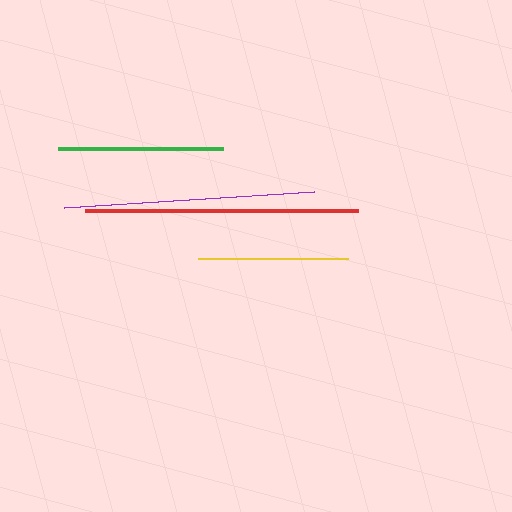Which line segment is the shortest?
The yellow line is the shortest at approximately 150 pixels.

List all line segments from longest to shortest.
From longest to shortest: red, purple, green, yellow.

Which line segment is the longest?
The red line is the longest at approximately 273 pixels.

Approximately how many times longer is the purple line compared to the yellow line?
The purple line is approximately 1.7 times the length of the yellow line.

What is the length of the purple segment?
The purple segment is approximately 251 pixels long.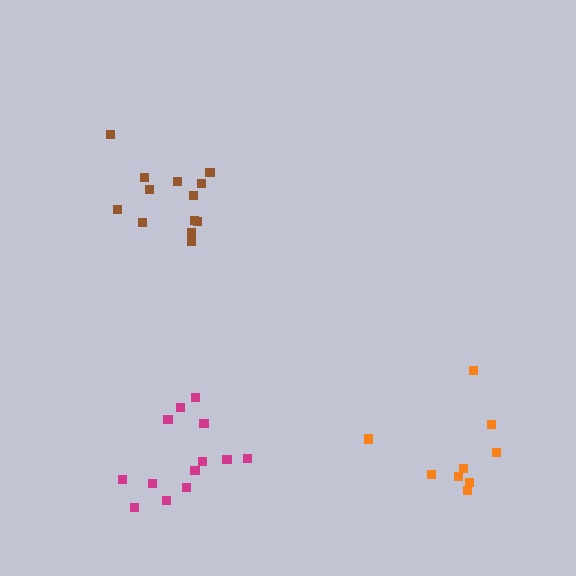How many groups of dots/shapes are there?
There are 3 groups.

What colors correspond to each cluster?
The clusters are colored: magenta, brown, orange.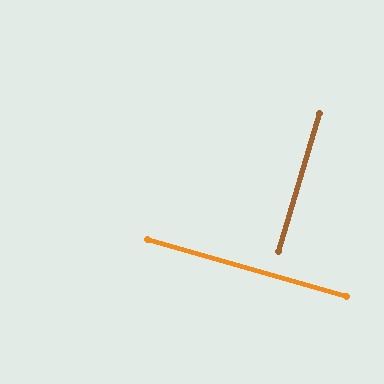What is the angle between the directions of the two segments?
Approximately 89 degrees.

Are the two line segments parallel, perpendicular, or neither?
Perpendicular — they meet at approximately 89°.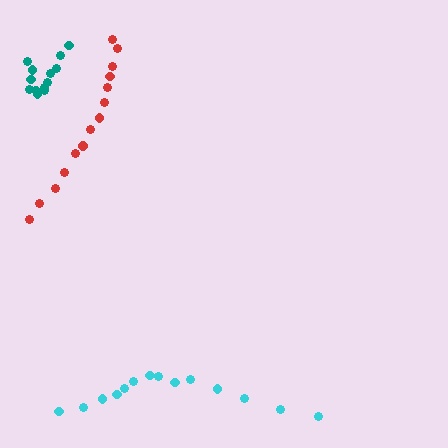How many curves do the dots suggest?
There are 3 distinct paths.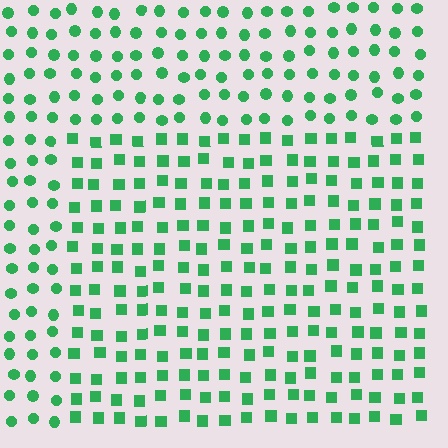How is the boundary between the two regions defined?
The boundary is defined by a change in element shape: squares inside vs. circles outside. All elements share the same color and spacing.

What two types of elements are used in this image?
The image uses squares inside the rectangle region and circles outside it.